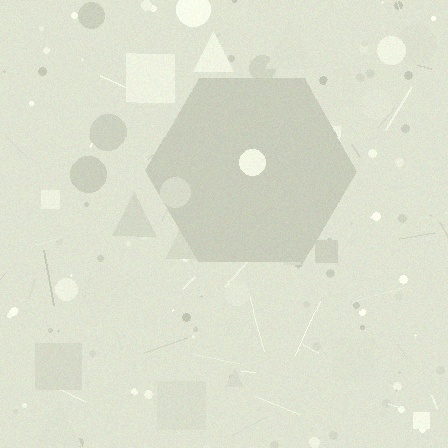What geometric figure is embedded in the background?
A hexagon is embedded in the background.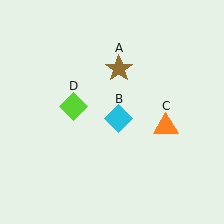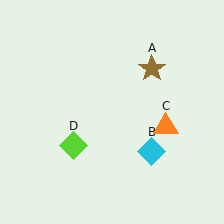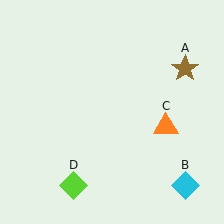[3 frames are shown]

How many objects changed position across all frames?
3 objects changed position: brown star (object A), cyan diamond (object B), lime diamond (object D).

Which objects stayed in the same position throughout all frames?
Orange triangle (object C) remained stationary.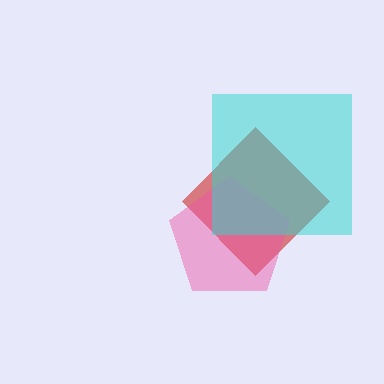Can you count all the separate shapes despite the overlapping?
Yes, there are 3 separate shapes.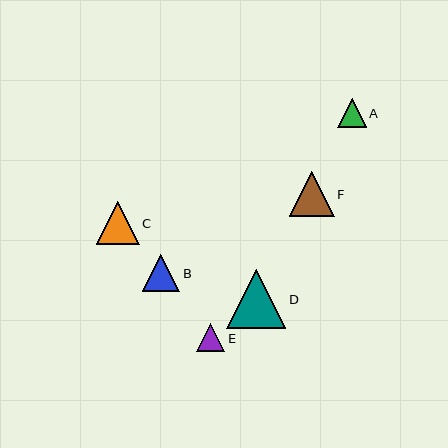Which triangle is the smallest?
Triangle E is the smallest with a size of approximately 28 pixels.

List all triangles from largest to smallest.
From largest to smallest: D, F, C, B, A, E.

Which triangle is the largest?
Triangle D is the largest with a size of approximately 59 pixels.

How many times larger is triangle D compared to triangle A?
Triangle D is approximately 2.1 times the size of triangle A.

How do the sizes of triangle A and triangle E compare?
Triangle A and triangle E are approximately the same size.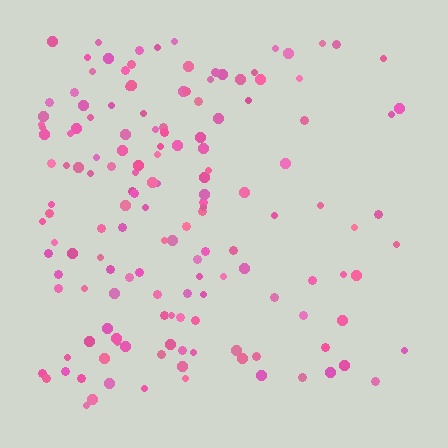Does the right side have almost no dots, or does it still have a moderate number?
Still a moderate number, just noticeably fewer than the left.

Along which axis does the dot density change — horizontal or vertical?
Horizontal.